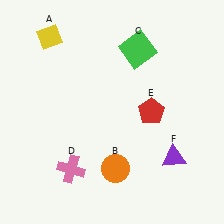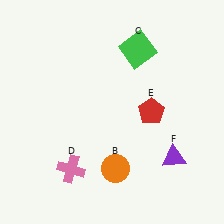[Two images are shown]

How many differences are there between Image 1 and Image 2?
There is 1 difference between the two images.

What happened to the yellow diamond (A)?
The yellow diamond (A) was removed in Image 2. It was in the top-left area of Image 1.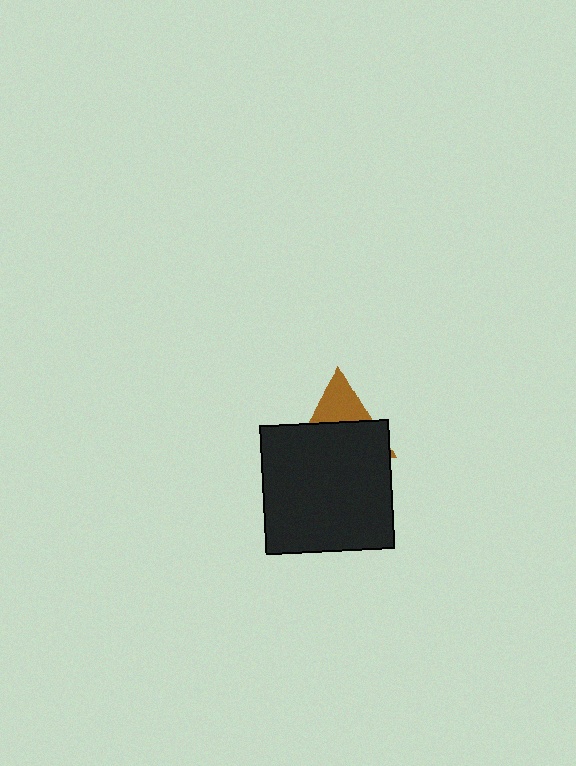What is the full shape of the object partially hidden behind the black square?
The partially hidden object is a brown triangle.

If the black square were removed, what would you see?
You would see the complete brown triangle.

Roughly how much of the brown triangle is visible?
A small part of it is visible (roughly 34%).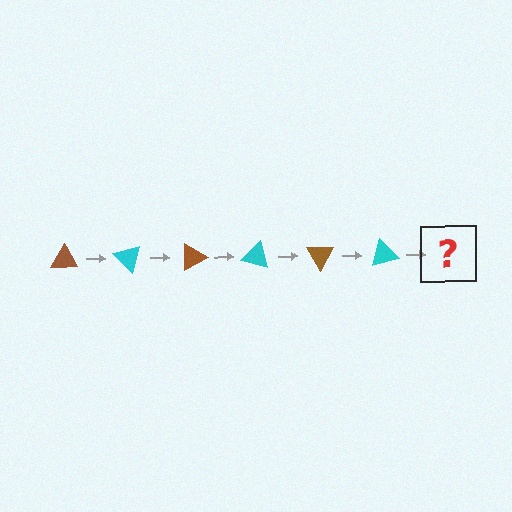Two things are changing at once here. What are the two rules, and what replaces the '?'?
The two rules are that it rotates 45 degrees each step and the color cycles through brown and cyan. The '?' should be a brown triangle, rotated 270 degrees from the start.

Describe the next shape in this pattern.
It should be a brown triangle, rotated 270 degrees from the start.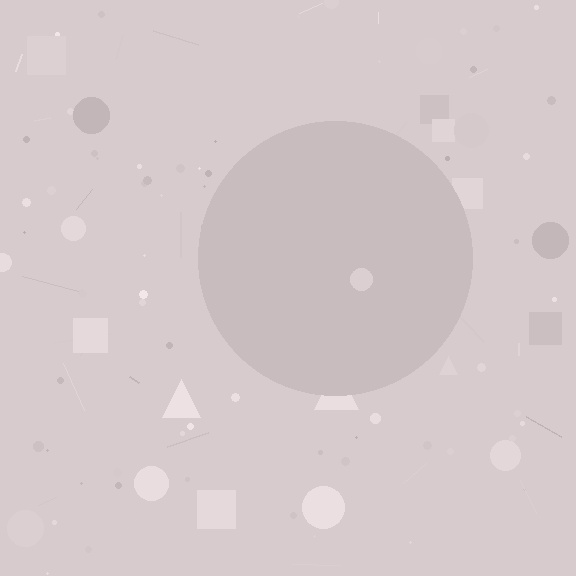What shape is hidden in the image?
A circle is hidden in the image.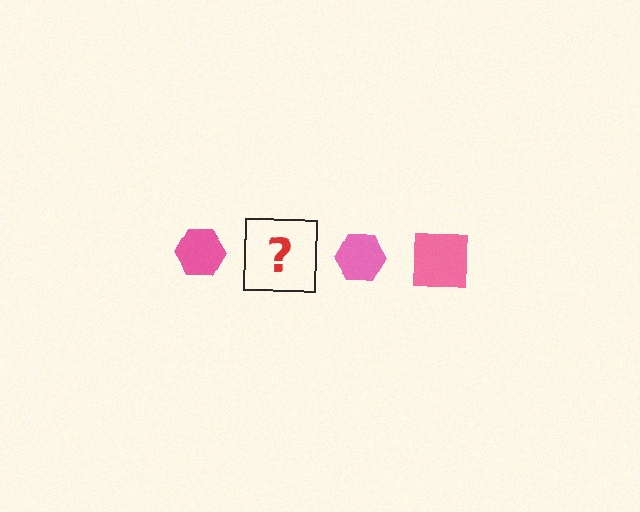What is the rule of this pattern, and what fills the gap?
The rule is that the pattern cycles through hexagon, square shapes in pink. The gap should be filled with a pink square.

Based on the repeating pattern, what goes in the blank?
The blank should be a pink square.